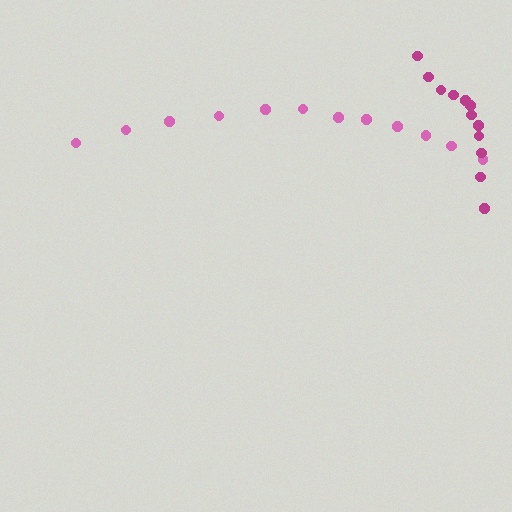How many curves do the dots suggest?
There are 2 distinct paths.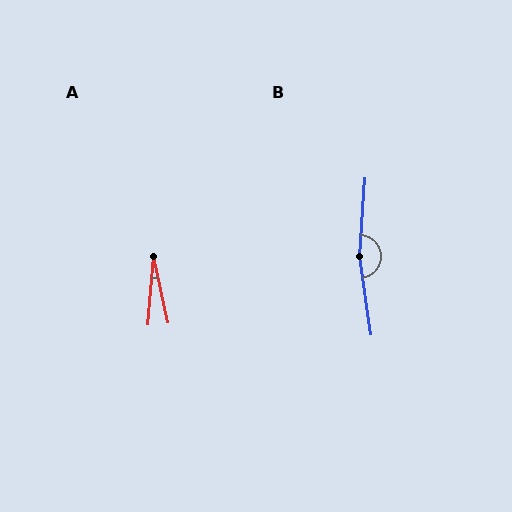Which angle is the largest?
B, at approximately 167 degrees.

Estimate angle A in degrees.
Approximately 17 degrees.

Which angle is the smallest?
A, at approximately 17 degrees.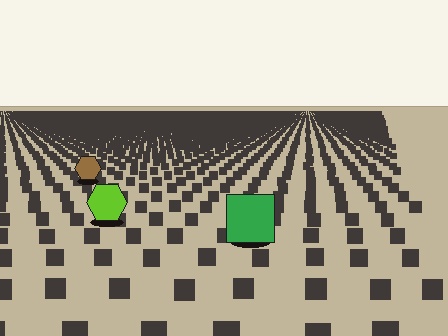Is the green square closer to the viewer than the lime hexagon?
Yes. The green square is closer — you can tell from the texture gradient: the ground texture is coarser near it.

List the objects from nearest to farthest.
From nearest to farthest: the green square, the lime hexagon, the brown hexagon.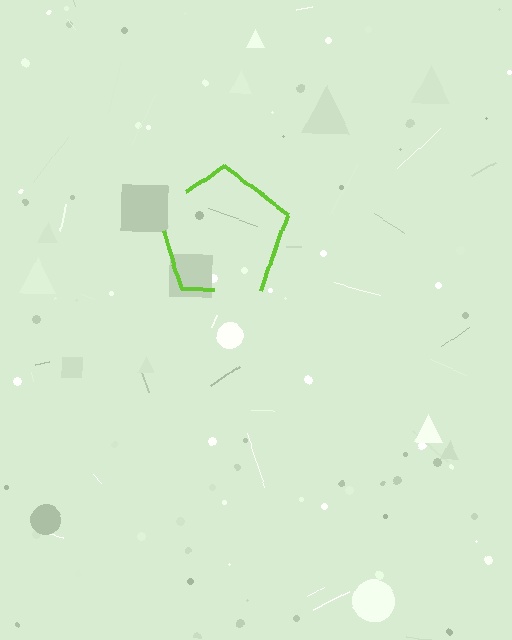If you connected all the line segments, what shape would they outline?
They would outline a pentagon.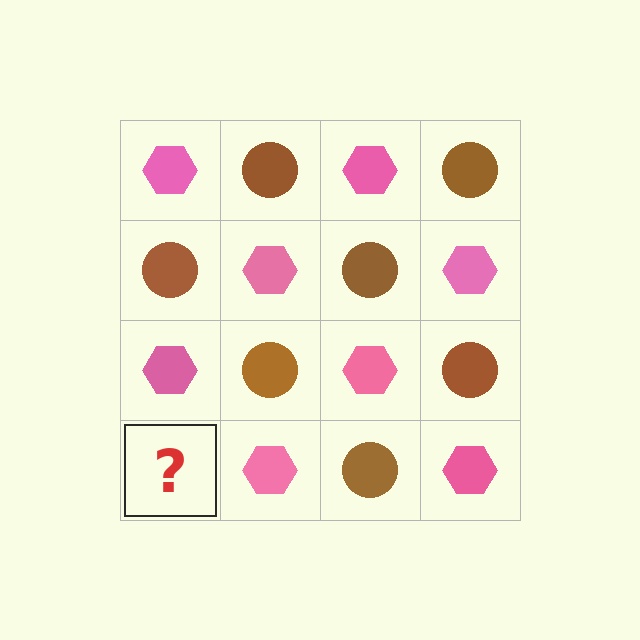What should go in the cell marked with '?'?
The missing cell should contain a brown circle.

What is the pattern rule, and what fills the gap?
The rule is that it alternates pink hexagon and brown circle in a checkerboard pattern. The gap should be filled with a brown circle.